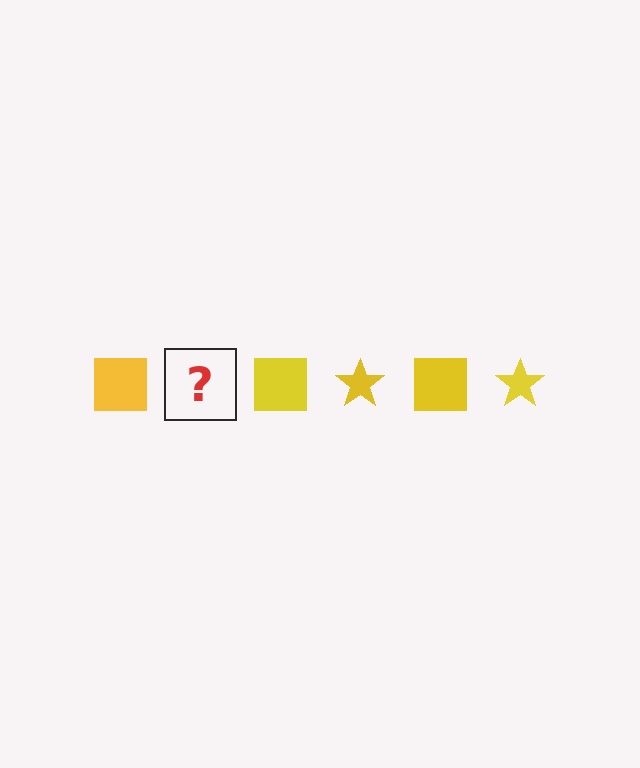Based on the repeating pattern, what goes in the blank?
The blank should be a yellow star.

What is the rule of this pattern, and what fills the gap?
The rule is that the pattern cycles through square, star shapes in yellow. The gap should be filled with a yellow star.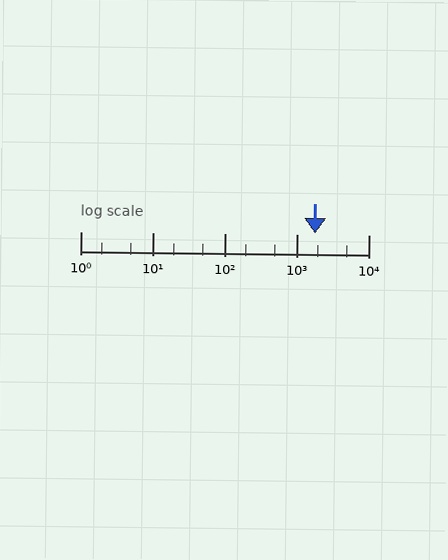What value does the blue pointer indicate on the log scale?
The pointer indicates approximately 1800.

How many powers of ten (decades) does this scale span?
The scale spans 4 decades, from 1 to 10000.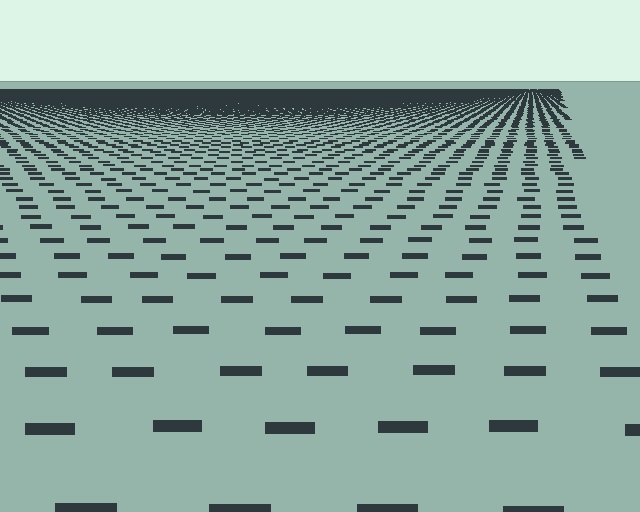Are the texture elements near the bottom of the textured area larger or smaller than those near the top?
Larger. Near the bottom, elements are closer to the viewer and appear at a bigger on-screen size.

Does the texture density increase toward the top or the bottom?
Density increases toward the top.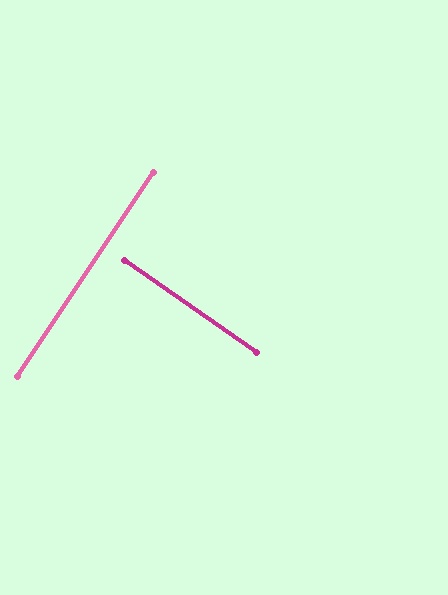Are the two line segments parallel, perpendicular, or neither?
Perpendicular — they meet at approximately 89°.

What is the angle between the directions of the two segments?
Approximately 89 degrees.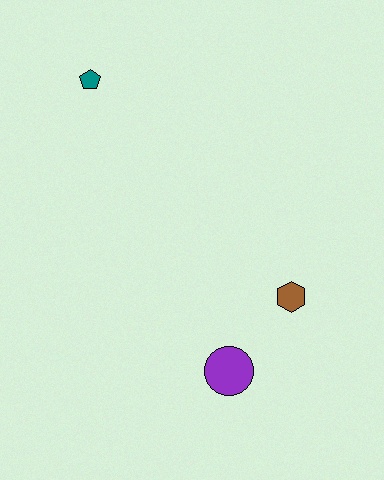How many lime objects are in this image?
There are no lime objects.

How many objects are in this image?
There are 3 objects.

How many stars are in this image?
There are no stars.